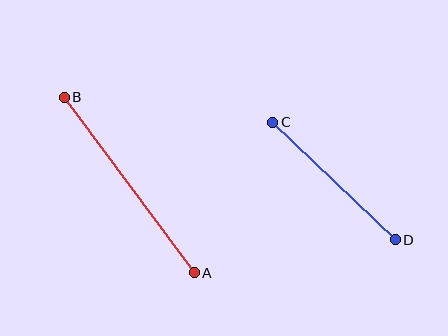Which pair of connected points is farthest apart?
Points A and B are farthest apart.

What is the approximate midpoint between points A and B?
The midpoint is at approximately (129, 185) pixels.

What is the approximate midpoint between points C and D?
The midpoint is at approximately (334, 181) pixels.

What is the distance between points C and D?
The distance is approximately 170 pixels.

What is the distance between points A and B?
The distance is approximately 218 pixels.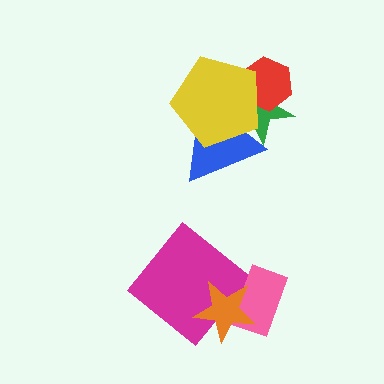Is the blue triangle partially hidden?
Yes, it is partially covered by another shape.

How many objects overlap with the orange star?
2 objects overlap with the orange star.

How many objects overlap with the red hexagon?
2 objects overlap with the red hexagon.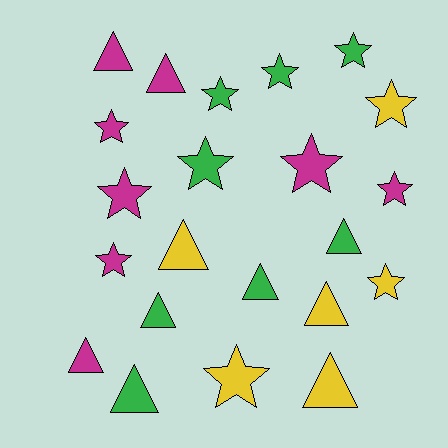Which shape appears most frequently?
Star, with 12 objects.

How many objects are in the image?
There are 22 objects.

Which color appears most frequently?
Green, with 8 objects.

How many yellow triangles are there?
There are 3 yellow triangles.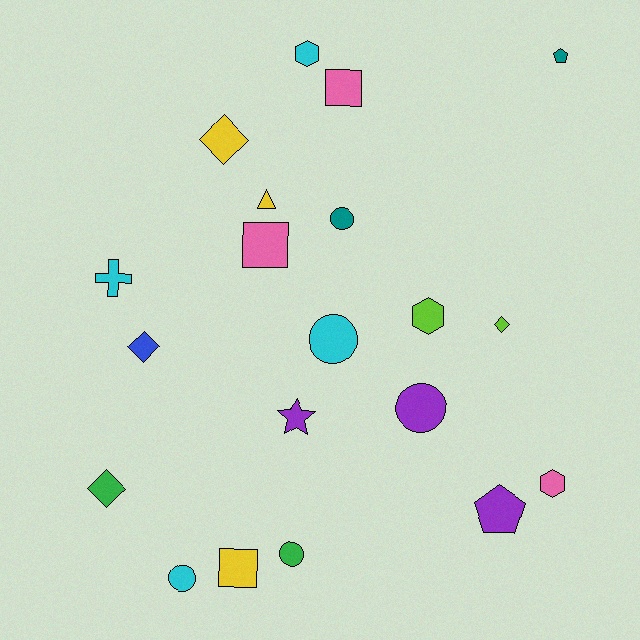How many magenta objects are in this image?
There are no magenta objects.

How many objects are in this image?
There are 20 objects.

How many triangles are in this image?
There is 1 triangle.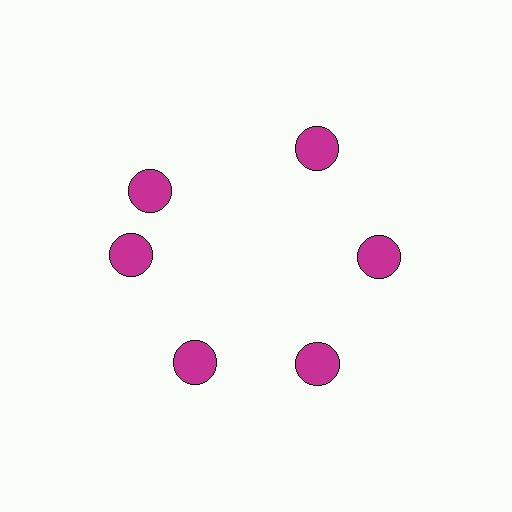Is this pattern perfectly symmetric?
No. The 6 magenta circles are arranged in a ring, but one element near the 11 o'clock position is rotated out of alignment along the ring, breaking the 6-fold rotational symmetry.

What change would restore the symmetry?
The symmetry would be restored by rotating it back into even spacing with its neighbors so that all 6 circles sit at equal angles and equal distance from the center.